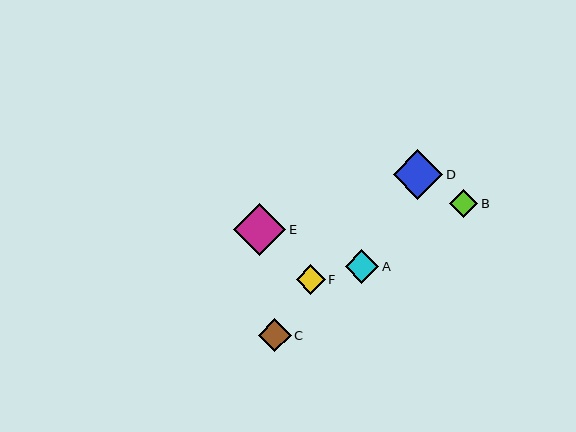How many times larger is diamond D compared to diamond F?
Diamond D is approximately 1.7 times the size of diamond F.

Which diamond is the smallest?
Diamond B is the smallest with a size of approximately 28 pixels.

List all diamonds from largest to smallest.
From largest to smallest: E, D, A, C, F, B.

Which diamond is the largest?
Diamond E is the largest with a size of approximately 52 pixels.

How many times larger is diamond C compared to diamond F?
Diamond C is approximately 1.1 times the size of diamond F.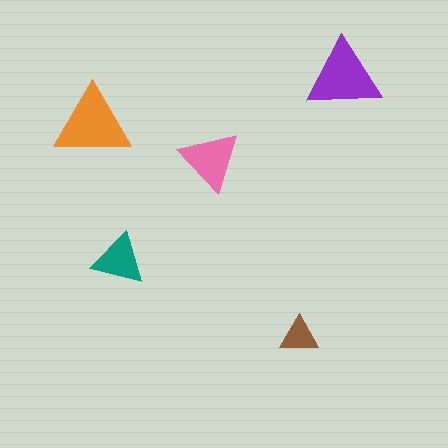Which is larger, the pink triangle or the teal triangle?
The pink one.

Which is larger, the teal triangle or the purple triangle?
The purple one.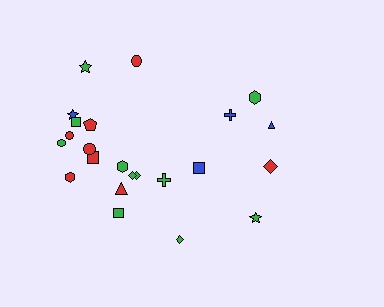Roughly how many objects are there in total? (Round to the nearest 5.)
Roughly 25 objects in total.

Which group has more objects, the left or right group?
The left group.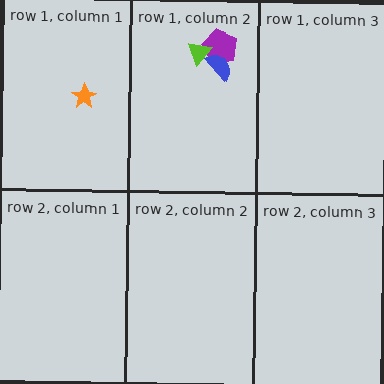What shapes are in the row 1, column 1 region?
The orange star.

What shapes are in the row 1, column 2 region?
The purple pentagon, the blue semicircle, the lime triangle.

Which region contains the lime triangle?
The row 1, column 2 region.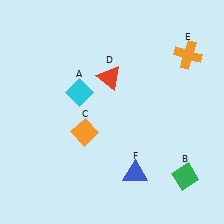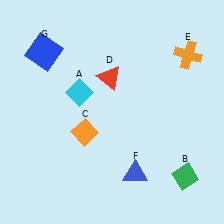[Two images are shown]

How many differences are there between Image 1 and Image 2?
There is 1 difference between the two images.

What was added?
A blue square (G) was added in Image 2.